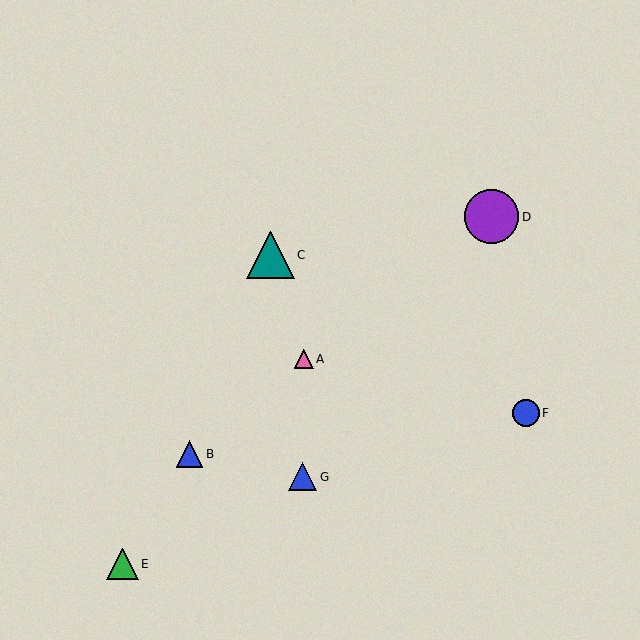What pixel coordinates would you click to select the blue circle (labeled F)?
Click at (526, 413) to select the blue circle F.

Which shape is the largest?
The purple circle (labeled D) is the largest.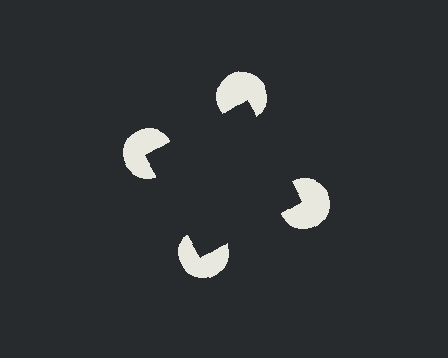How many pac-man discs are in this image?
There are 4 — one at each vertex of the illusory square.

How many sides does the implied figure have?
4 sides.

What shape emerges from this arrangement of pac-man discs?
An illusory square — its edges are inferred from the aligned wedge cuts in the pac-man discs, not physically drawn.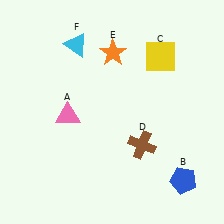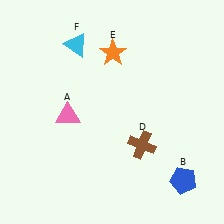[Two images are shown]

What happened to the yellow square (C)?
The yellow square (C) was removed in Image 2. It was in the top-right area of Image 1.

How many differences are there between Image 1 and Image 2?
There is 1 difference between the two images.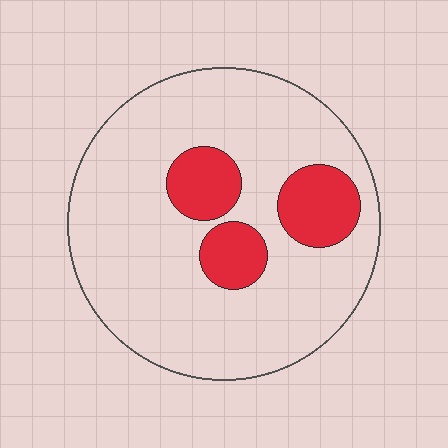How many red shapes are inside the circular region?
3.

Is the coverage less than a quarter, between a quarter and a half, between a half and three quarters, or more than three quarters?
Less than a quarter.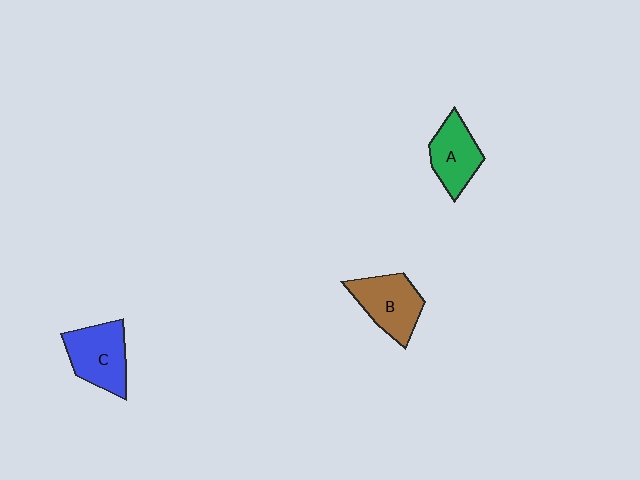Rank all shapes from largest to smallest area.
From largest to smallest: C (blue), B (brown), A (green).